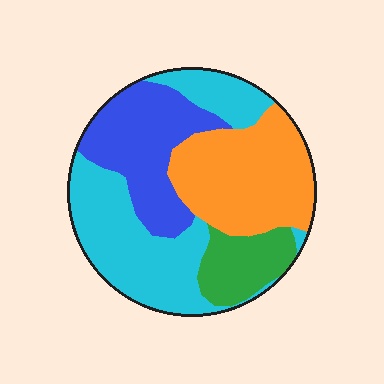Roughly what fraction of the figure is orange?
Orange covers roughly 30% of the figure.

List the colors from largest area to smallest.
From largest to smallest: cyan, orange, blue, green.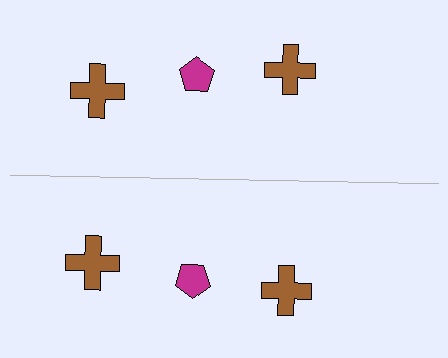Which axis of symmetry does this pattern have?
The pattern has a horizontal axis of symmetry running through the center of the image.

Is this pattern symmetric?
Yes, this pattern has bilateral (reflection) symmetry.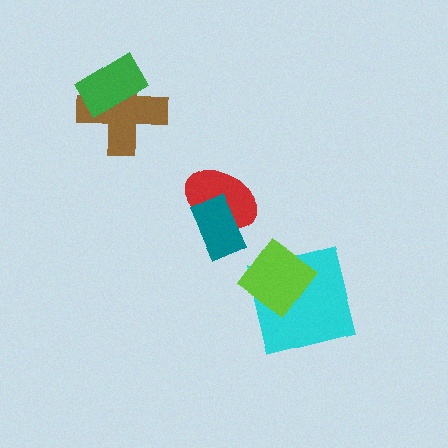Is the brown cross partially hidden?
Yes, it is partially covered by another shape.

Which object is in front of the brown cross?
The green rectangle is in front of the brown cross.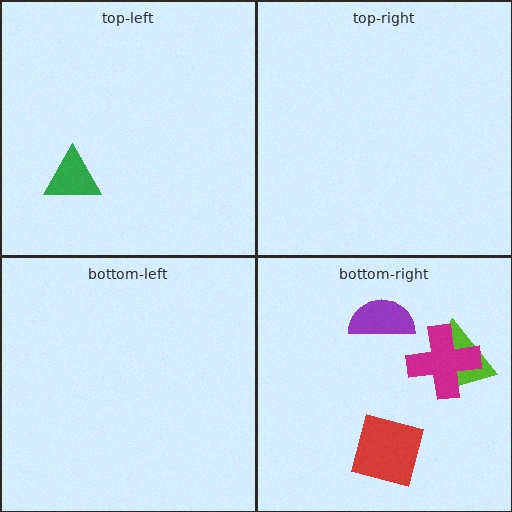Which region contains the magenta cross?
The bottom-right region.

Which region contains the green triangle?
The top-left region.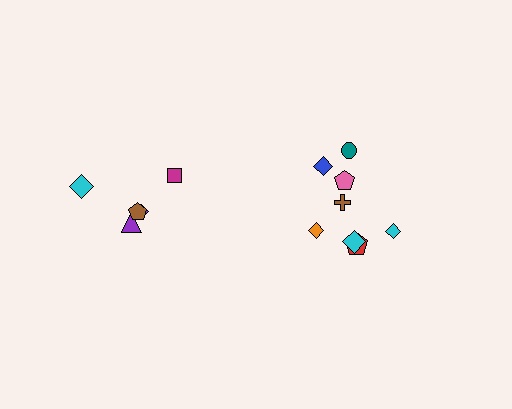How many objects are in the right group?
There are 8 objects.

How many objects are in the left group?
There are 5 objects.